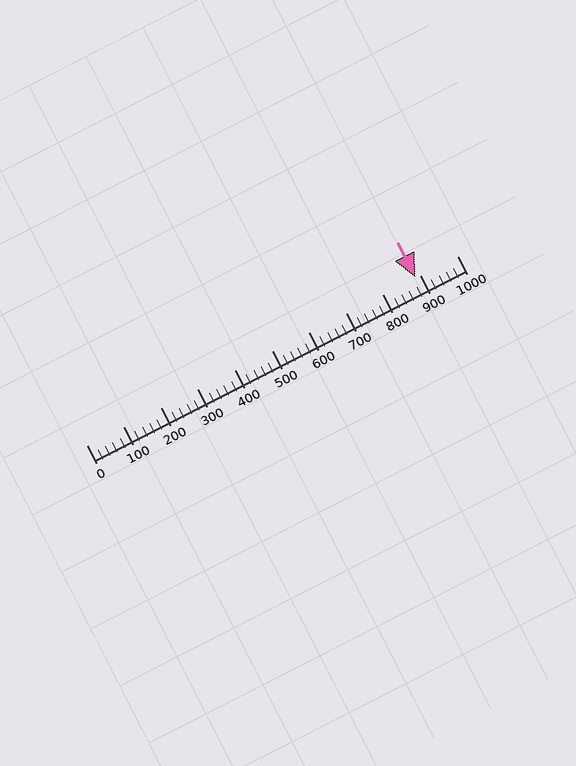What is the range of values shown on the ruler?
The ruler shows values from 0 to 1000.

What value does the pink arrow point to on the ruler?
The pink arrow points to approximately 888.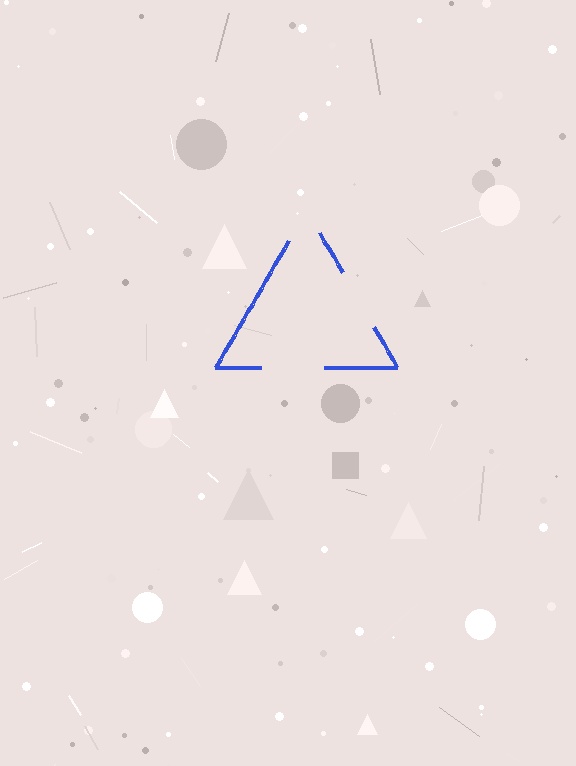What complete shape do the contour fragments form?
The contour fragments form a triangle.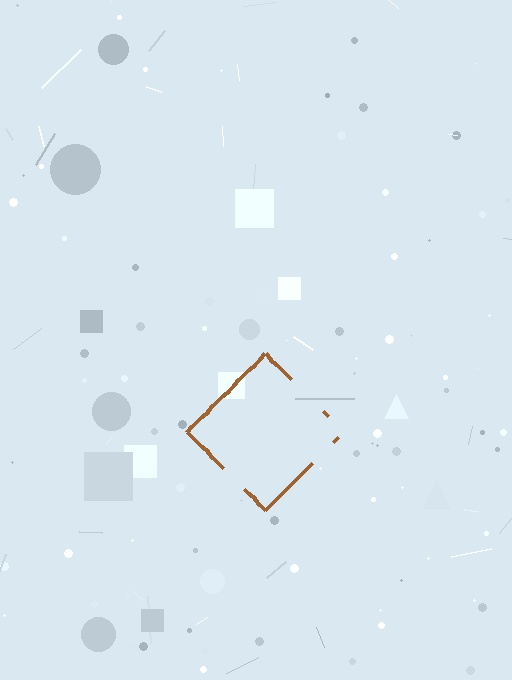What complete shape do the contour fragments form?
The contour fragments form a diamond.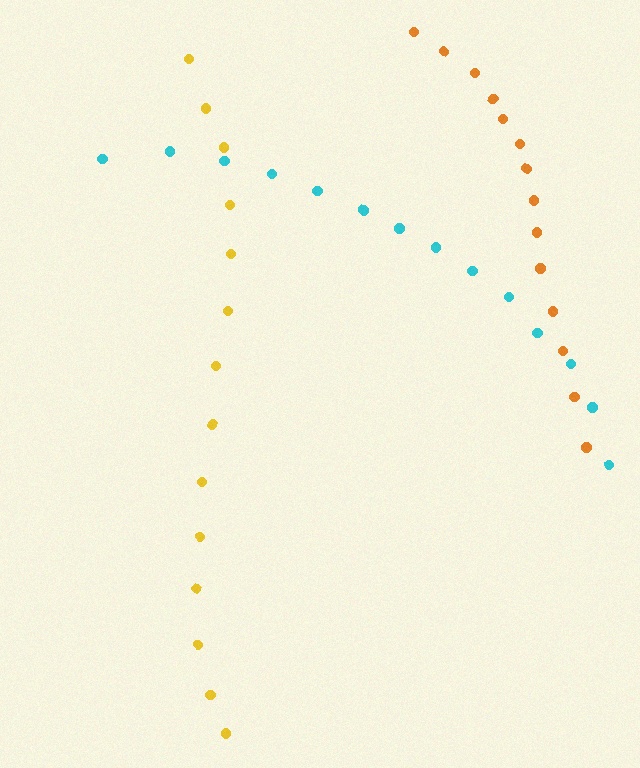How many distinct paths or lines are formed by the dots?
There are 3 distinct paths.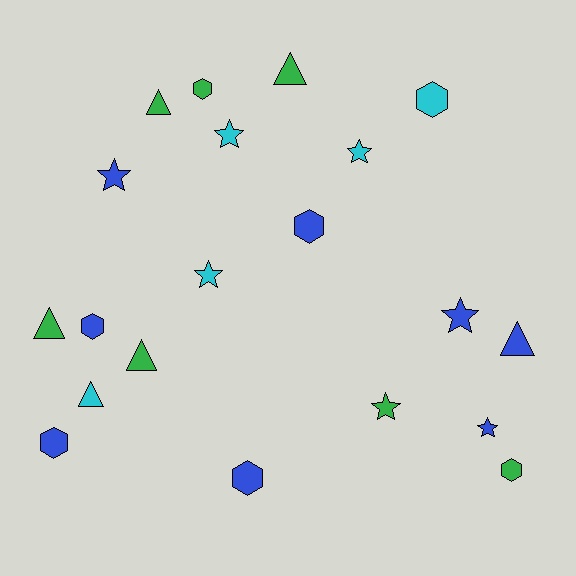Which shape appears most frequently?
Hexagon, with 7 objects.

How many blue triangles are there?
There is 1 blue triangle.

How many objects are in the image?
There are 20 objects.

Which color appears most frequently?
Blue, with 8 objects.